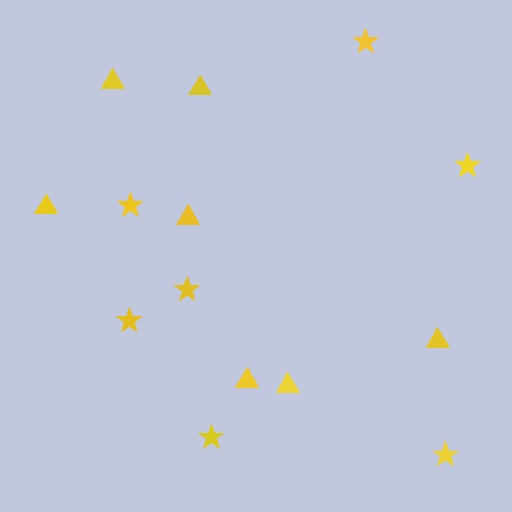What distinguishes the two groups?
There are 2 groups: one group of triangles (7) and one group of stars (7).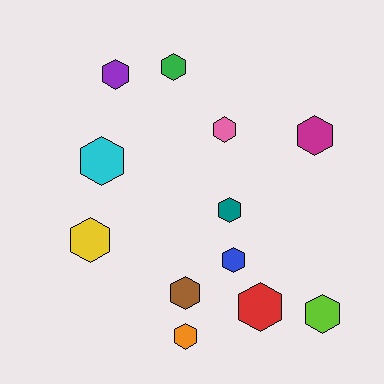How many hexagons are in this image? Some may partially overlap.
There are 12 hexagons.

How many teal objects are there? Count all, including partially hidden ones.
There is 1 teal object.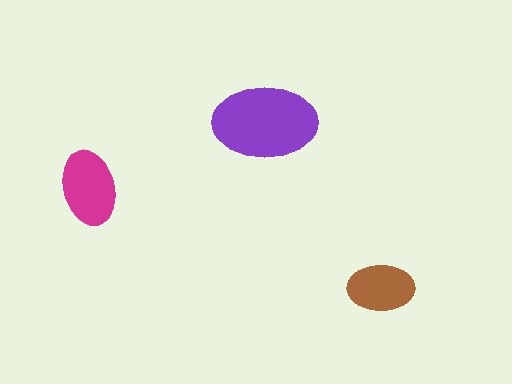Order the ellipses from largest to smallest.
the purple one, the magenta one, the brown one.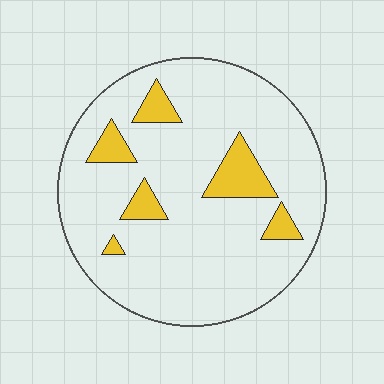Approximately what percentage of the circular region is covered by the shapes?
Approximately 15%.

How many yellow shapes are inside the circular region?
6.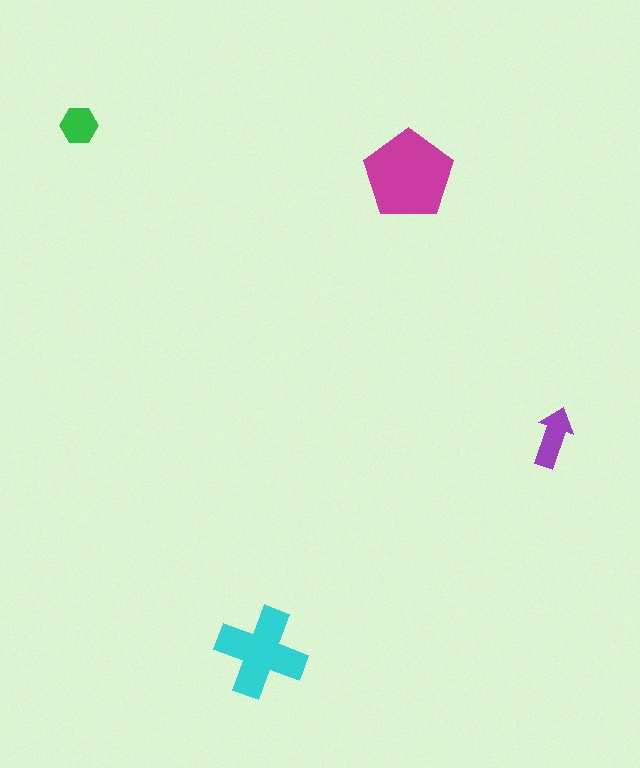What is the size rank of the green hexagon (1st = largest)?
4th.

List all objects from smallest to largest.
The green hexagon, the purple arrow, the cyan cross, the magenta pentagon.